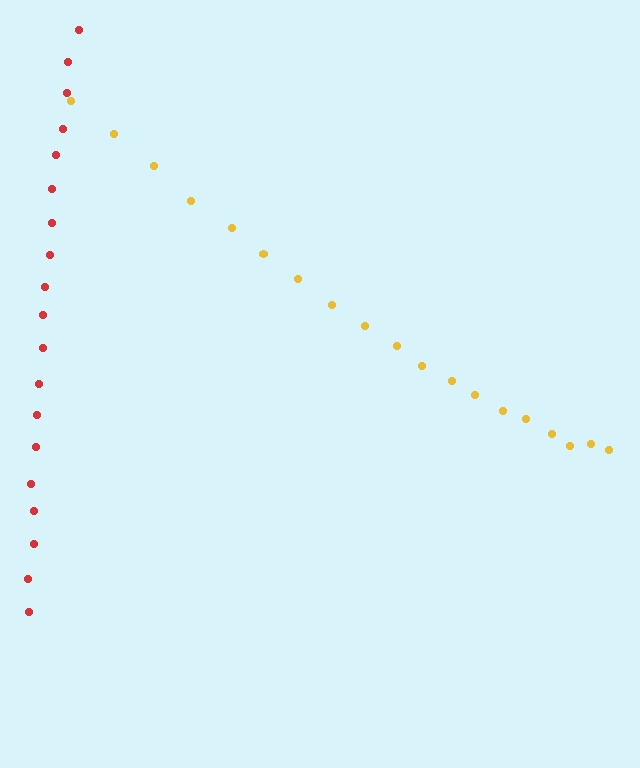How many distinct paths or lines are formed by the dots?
There are 2 distinct paths.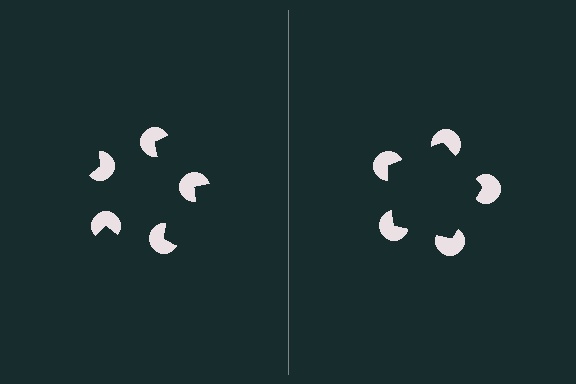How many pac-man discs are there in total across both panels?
10 — 5 on each side.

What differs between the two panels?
The pac-man discs are positioned identically on both sides; only the wedge orientations differ. On the right they align to a pentagon; on the left they are misaligned.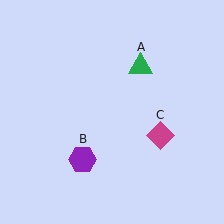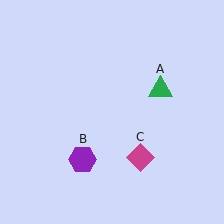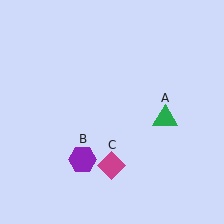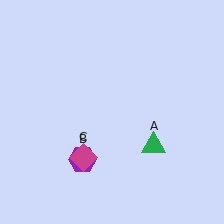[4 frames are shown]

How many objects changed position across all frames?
2 objects changed position: green triangle (object A), magenta diamond (object C).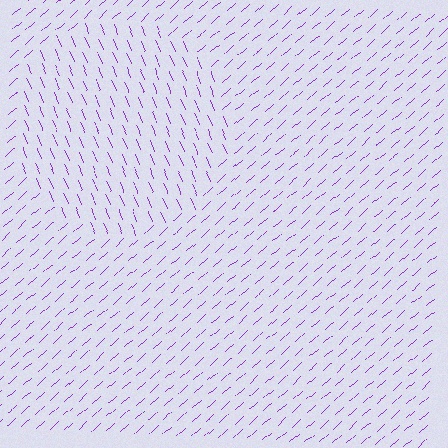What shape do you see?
I see a circle.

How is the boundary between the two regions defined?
The boundary is defined purely by a change in line orientation (approximately 71 degrees difference). All lines are the same color and thickness.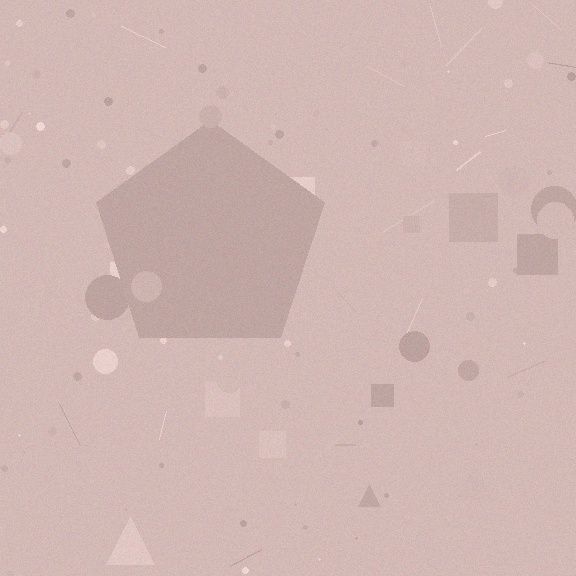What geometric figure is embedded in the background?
A pentagon is embedded in the background.